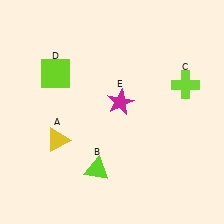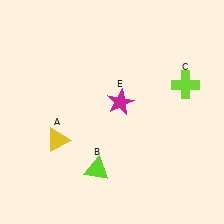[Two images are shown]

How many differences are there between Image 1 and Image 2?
There is 1 difference between the two images.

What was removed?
The lime square (D) was removed in Image 2.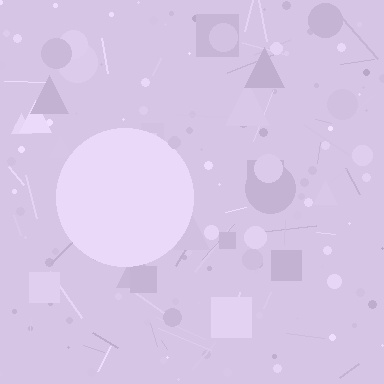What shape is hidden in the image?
A circle is hidden in the image.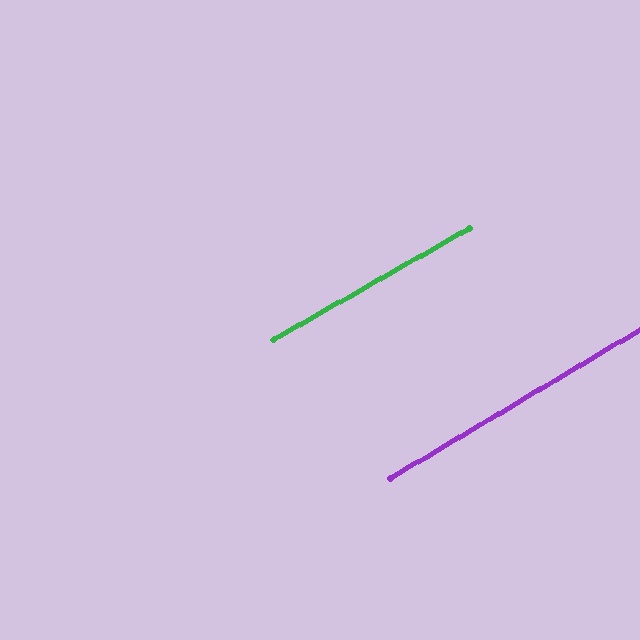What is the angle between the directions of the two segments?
Approximately 1 degree.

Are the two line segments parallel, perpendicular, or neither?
Parallel — their directions differ by only 1.3°.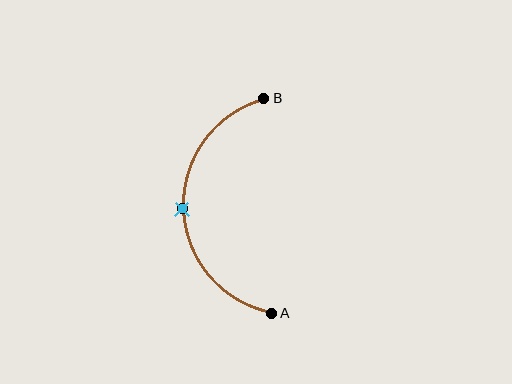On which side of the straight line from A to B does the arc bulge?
The arc bulges to the left of the straight line connecting A and B.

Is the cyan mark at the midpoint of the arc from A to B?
Yes. The cyan mark lies on the arc at equal arc-length from both A and B — it is the arc midpoint.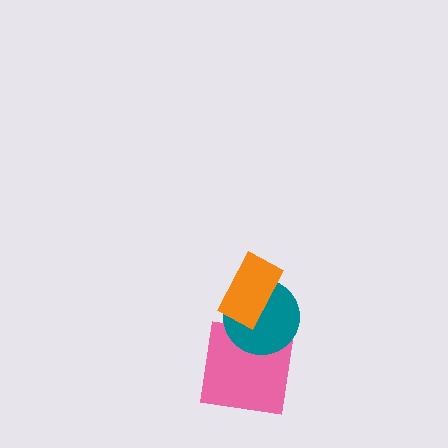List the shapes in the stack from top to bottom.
From top to bottom: the orange rectangle, the teal circle, the pink square.